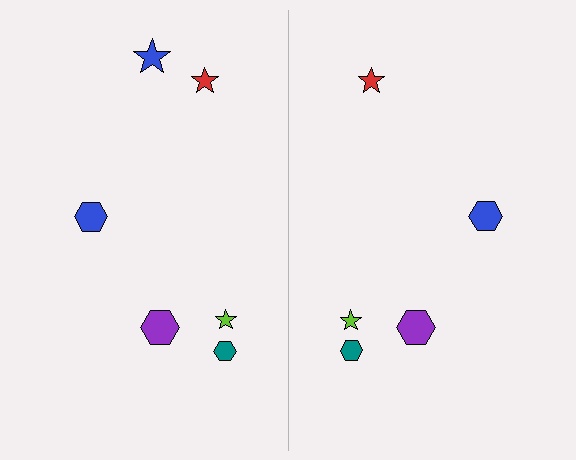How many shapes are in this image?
There are 11 shapes in this image.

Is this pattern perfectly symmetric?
No, the pattern is not perfectly symmetric. A blue star is missing from the right side.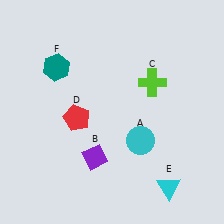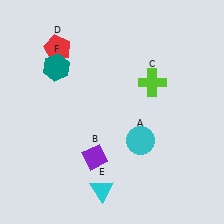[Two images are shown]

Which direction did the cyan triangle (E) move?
The cyan triangle (E) moved left.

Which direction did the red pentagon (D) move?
The red pentagon (D) moved up.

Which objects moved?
The objects that moved are: the red pentagon (D), the cyan triangle (E).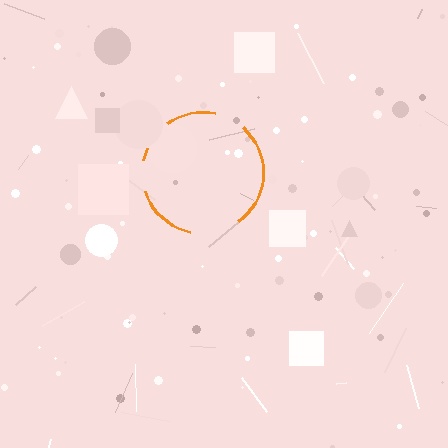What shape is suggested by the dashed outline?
The dashed outline suggests a circle.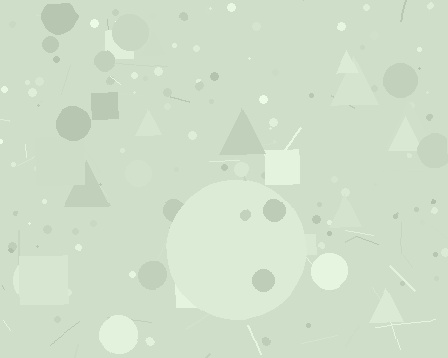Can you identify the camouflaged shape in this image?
The camouflaged shape is a circle.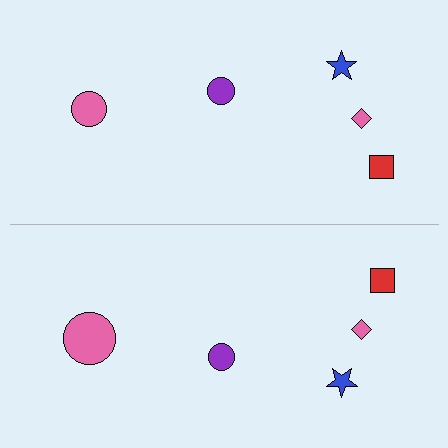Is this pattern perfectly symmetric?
No, the pattern is not perfectly symmetric. The pink circle on the bottom side has a different size than its mirror counterpart.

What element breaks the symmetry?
The pink circle on the bottom side has a different size than its mirror counterpart.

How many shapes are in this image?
There are 10 shapes in this image.